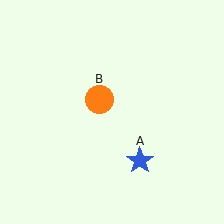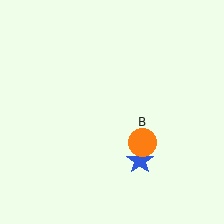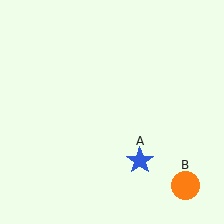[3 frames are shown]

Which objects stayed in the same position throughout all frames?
Blue star (object A) remained stationary.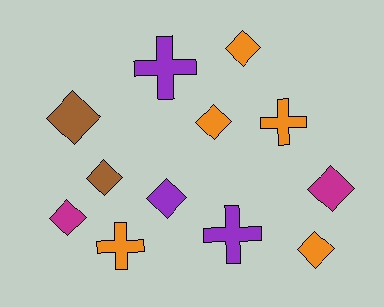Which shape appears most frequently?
Diamond, with 8 objects.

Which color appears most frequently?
Orange, with 5 objects.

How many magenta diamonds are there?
There are 2 magenta diamonds.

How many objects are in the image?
There are 12 objects.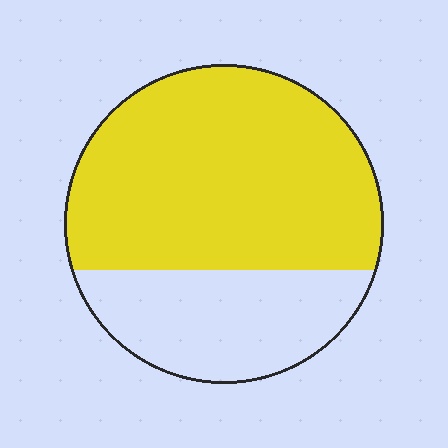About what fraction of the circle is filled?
About two thirds (2/3).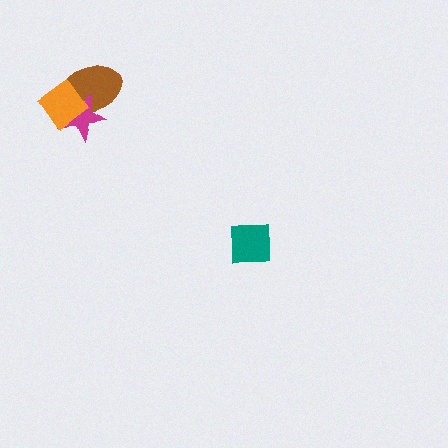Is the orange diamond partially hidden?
No, no other shape covers it.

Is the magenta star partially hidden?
Yes, it is partially covered by another shape.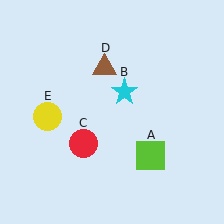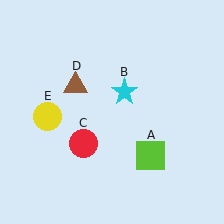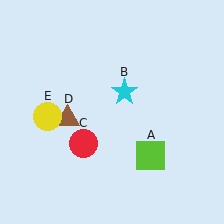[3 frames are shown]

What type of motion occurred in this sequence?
The brown triangle (object D) rotated counterclockwise around the center of the scene.